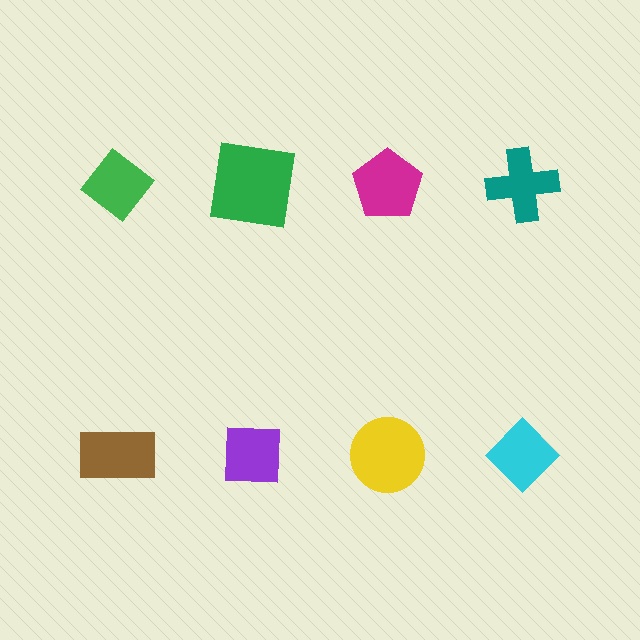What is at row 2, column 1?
A brown rectangle.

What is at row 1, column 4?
A teal cross.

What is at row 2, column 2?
A purple square.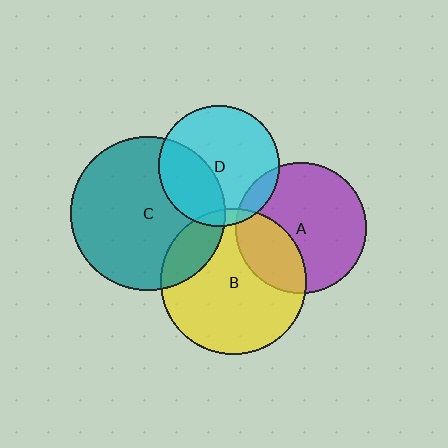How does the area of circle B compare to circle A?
Approximately 1.3 times.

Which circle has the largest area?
Circle C (teal).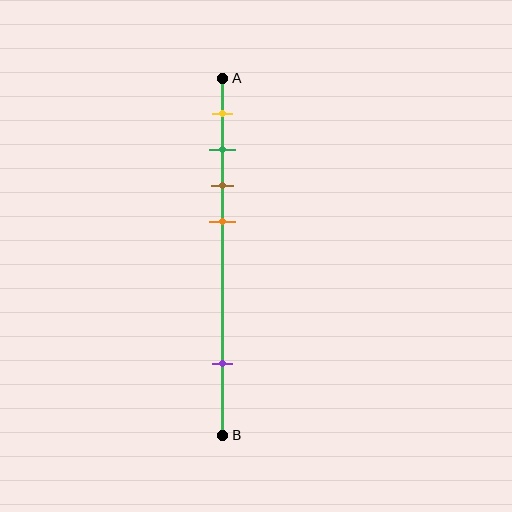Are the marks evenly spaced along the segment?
No, the marks are not evenly spaced.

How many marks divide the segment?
There are 5 marks dividing the segment.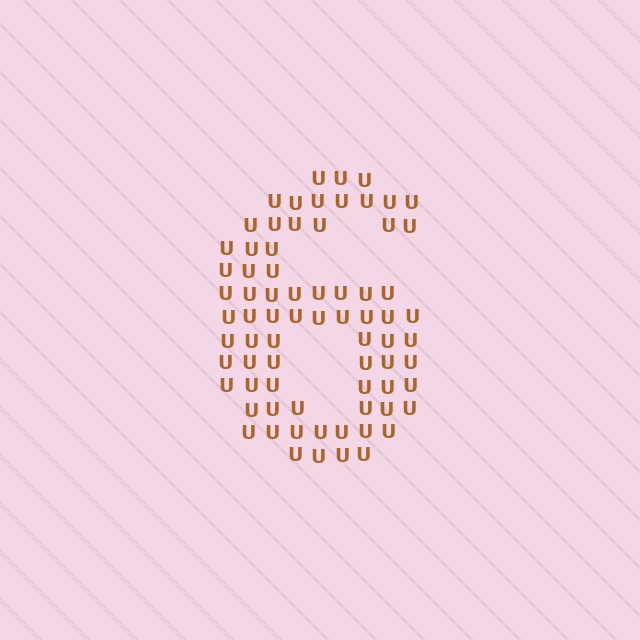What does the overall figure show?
The overall figure shows the digit 6.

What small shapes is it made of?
It is made of small letter U's.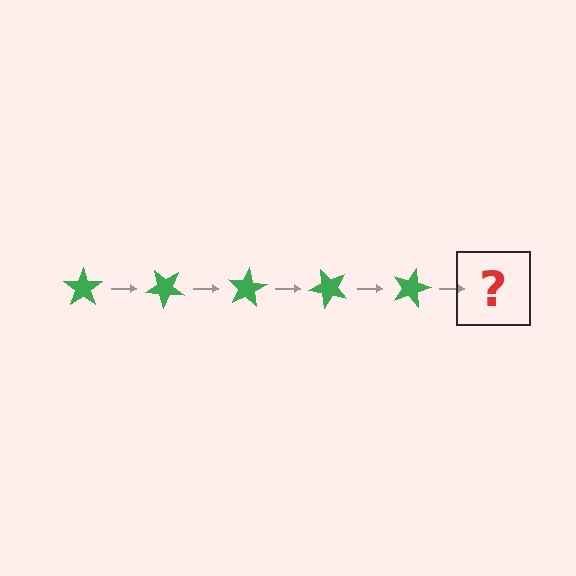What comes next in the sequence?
The next element should be a green star rotated 200 degrees.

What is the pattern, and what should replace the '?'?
The pattern is that the star rotates 40 degrees each step. The '?' should be a green star rotated 200 degrees.